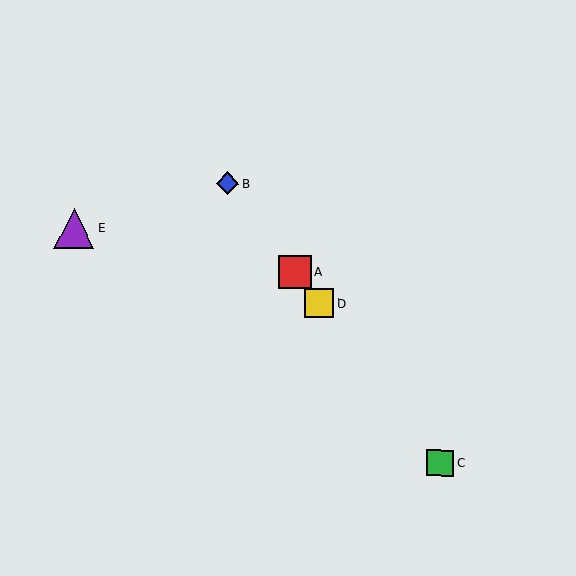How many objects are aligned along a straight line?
4 objects (A, B, C, D) are aligned along a straight line.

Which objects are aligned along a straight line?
Objects A, B, C, D are aligned along a straight line.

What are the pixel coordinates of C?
Object C is at (441, 463).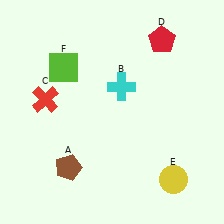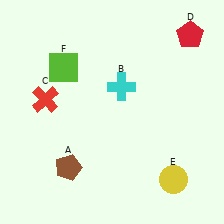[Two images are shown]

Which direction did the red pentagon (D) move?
The red pentagon (D) moved right.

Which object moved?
The red pentagon (D) moved right.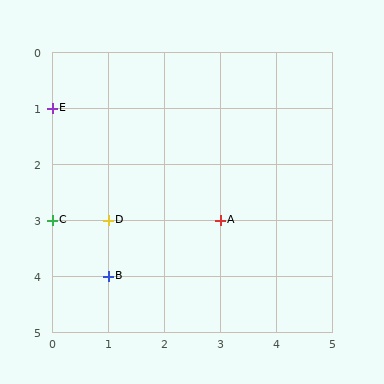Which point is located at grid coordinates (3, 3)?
Point A is at (3, 3).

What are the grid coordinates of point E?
Point E is at grid coordinates (0, 1).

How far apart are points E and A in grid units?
Points E and A are 3 columns and 2 rows apart (about 3.6 grid units diagonally).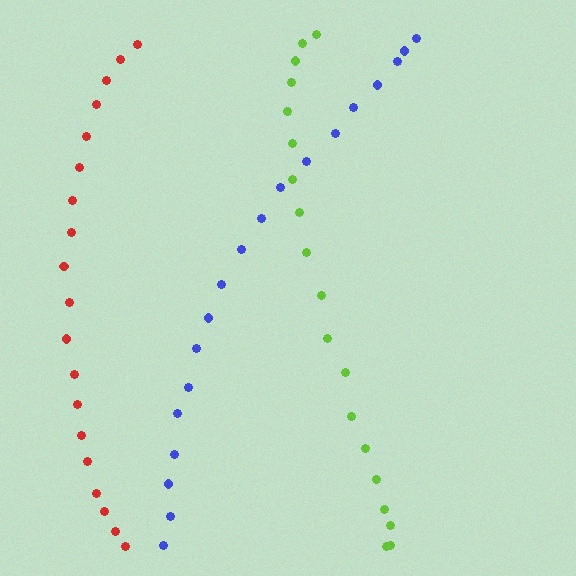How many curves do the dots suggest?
There are 3 distinct paths.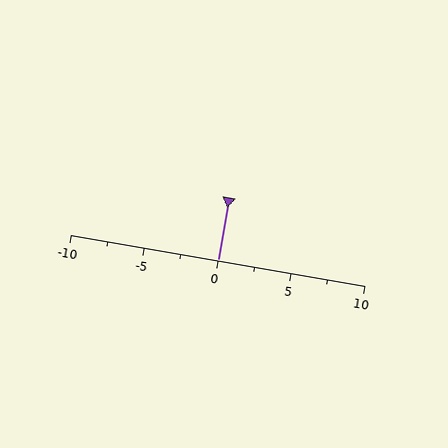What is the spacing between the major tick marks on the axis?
The major ticks are spaced 5 apart.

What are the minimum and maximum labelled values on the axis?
The axis runs from -10 to 10.